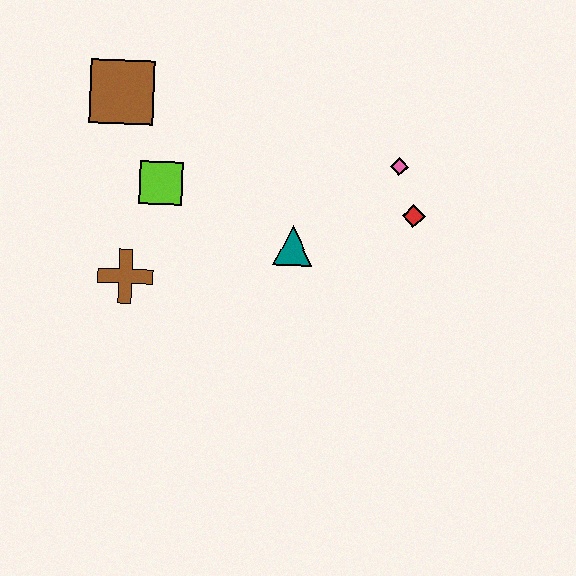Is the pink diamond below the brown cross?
No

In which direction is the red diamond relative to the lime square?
The red diamond is to the right of the lime square.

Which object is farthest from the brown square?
The red diamond is farthest from the brown square.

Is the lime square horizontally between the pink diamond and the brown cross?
Yes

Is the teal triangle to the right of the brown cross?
Yes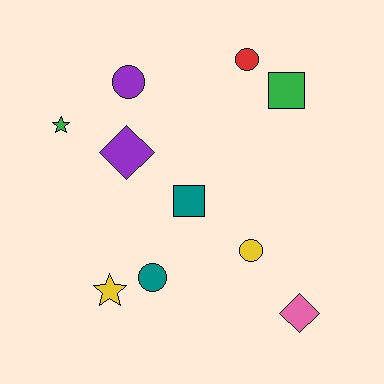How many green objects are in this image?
There are 2 green objects.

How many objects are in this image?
There are 10 objects.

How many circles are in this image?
There are 4 circles.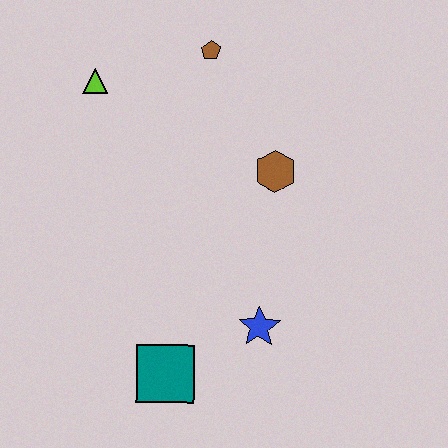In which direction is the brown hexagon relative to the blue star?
The brown hexagon is above the blue star.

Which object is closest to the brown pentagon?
The lime triangle is closest to the brown pentagon.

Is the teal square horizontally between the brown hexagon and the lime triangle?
Yes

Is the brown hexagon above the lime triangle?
No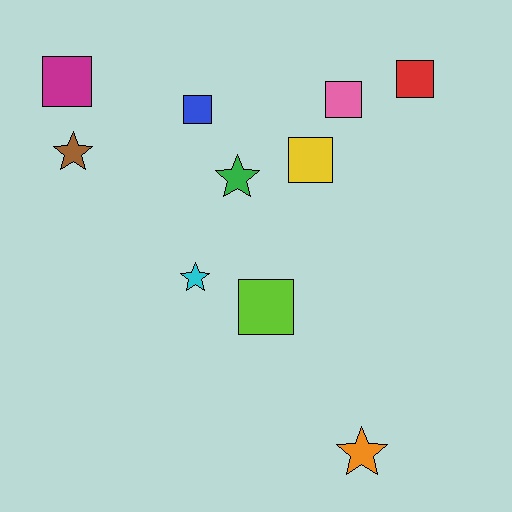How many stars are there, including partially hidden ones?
There are 4 stars.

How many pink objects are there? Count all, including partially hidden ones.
There is 1 pink object.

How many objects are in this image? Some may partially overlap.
There are 10 objects.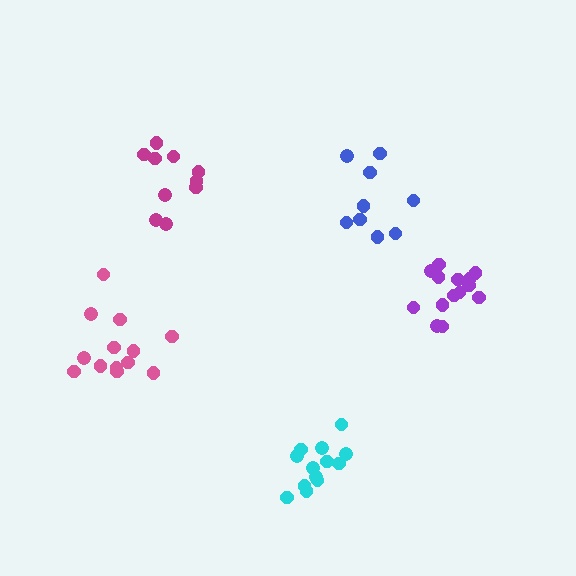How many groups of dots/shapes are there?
There are 5 groups.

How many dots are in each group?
Group 1: 13 dots, Group 2: 10 dots, Group 3: 9 dots, Group 4: 14 dots, Group 5: 13 dots (59 total).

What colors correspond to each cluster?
The clusters are colored: pink, magenta, blue, purple, cyan.